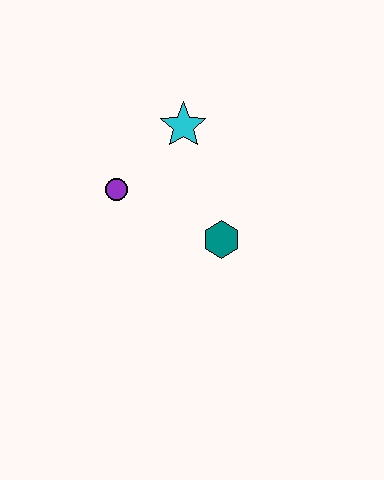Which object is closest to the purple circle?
The cyan star is closest to the purple circle.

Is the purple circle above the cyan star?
No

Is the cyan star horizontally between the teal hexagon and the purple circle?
Yes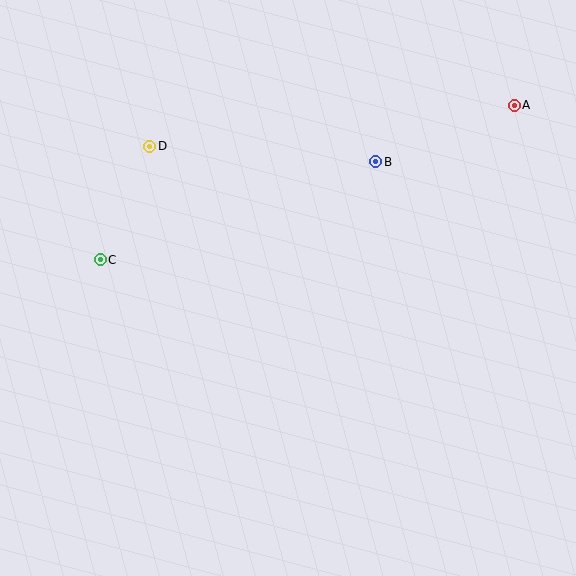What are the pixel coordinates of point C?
Point C is at (100, 260).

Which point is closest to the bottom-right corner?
Point B is closest to the bottom-right corner.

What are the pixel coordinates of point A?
Point A is at (514, 105).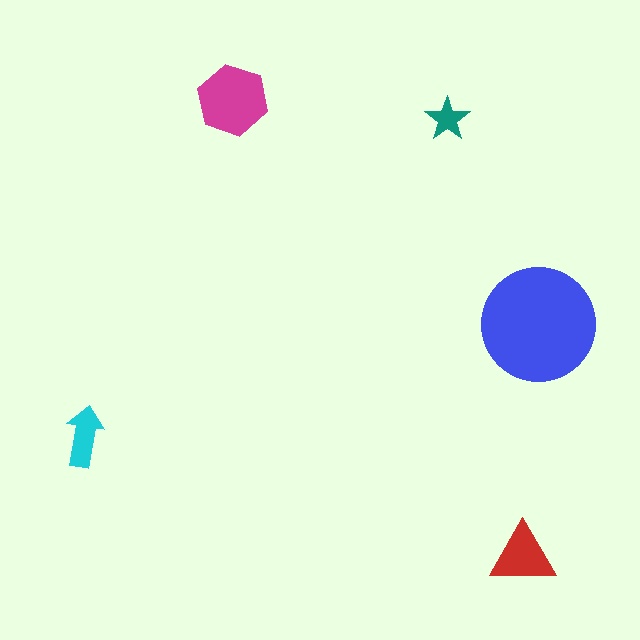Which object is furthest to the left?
The cyan arrow is leftmost.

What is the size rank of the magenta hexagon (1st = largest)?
2nd.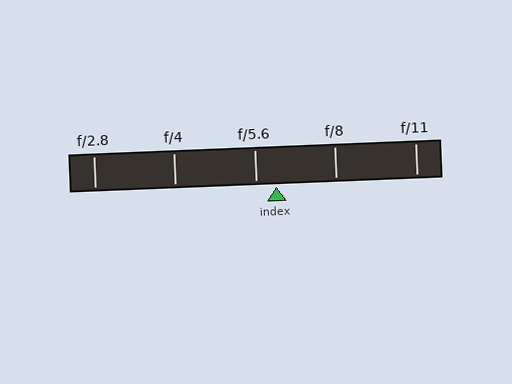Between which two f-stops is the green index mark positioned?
The index mark is between f/5.6 and f/8.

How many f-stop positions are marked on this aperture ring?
There are 5 f-stop positions marked.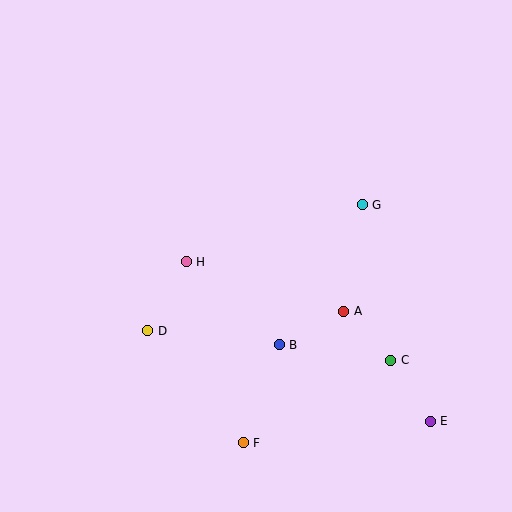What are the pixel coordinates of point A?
Point A is at (344, 311).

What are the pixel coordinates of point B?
Point B is at (279, 345).